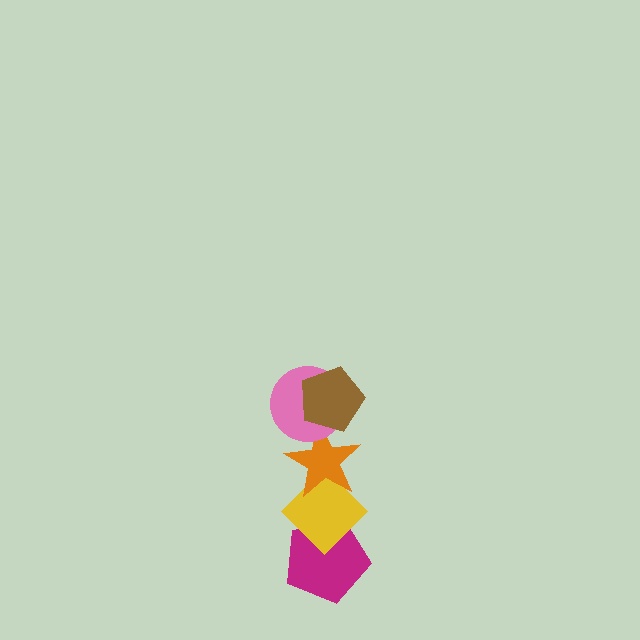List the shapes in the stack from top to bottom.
From top to bottom: the brown pentagon, the pink circle, the orange star, the yellow diamond, the magenta pentagon.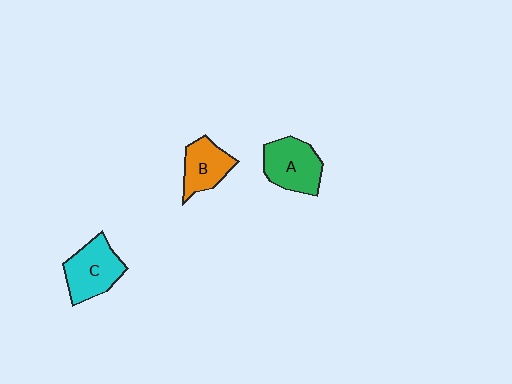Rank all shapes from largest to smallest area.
From largest to smallest: C (cyan), A (green), B (orange).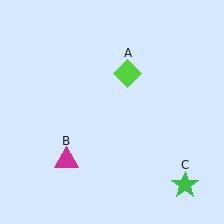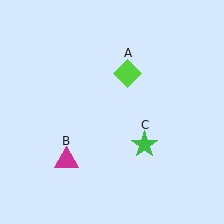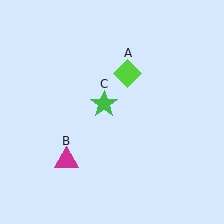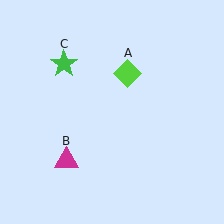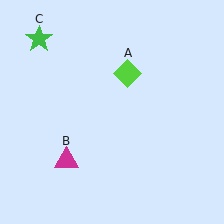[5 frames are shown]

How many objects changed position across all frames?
1 object changed position: green star (object C).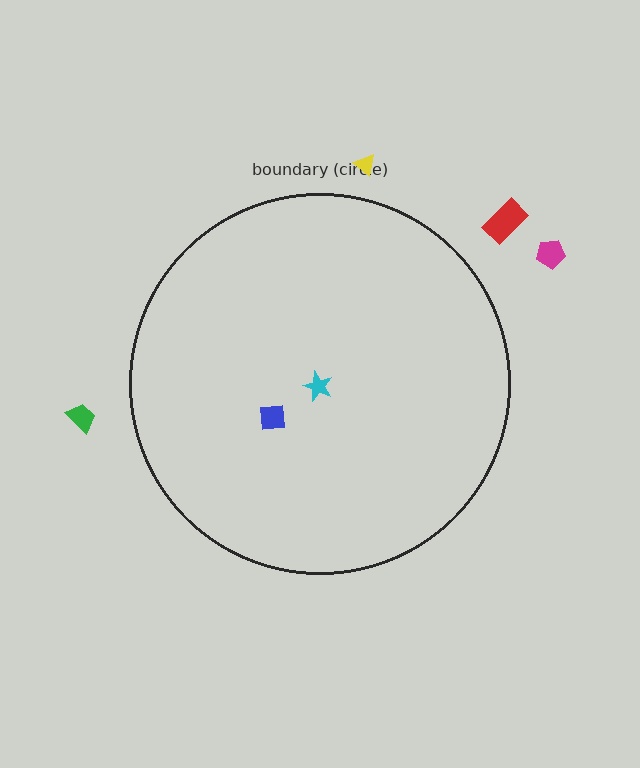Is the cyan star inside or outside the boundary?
Inside.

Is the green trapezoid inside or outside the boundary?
Outside.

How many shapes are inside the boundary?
2 inside, 4 outside.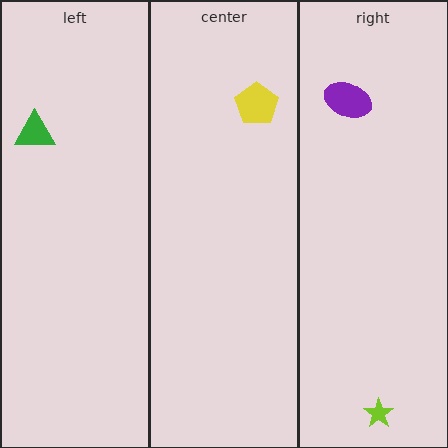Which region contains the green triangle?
The left region.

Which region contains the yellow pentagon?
The center region.